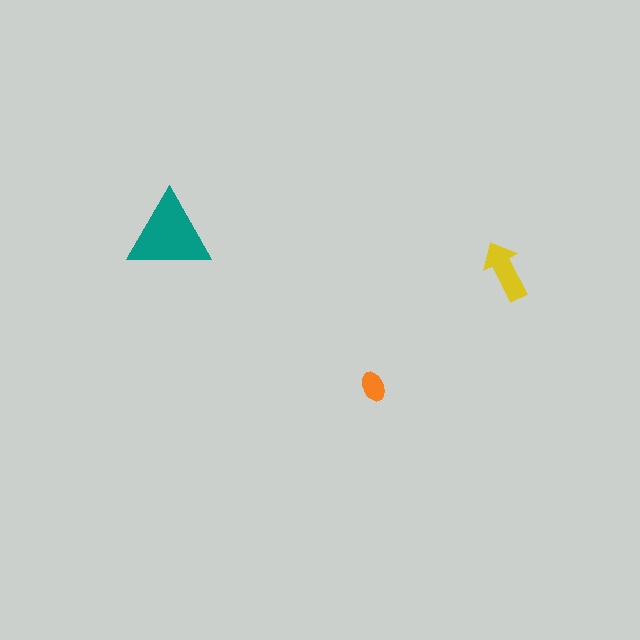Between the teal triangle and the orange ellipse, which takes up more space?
The teal triangle.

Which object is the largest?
The teal triangle.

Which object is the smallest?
The orange ellipse.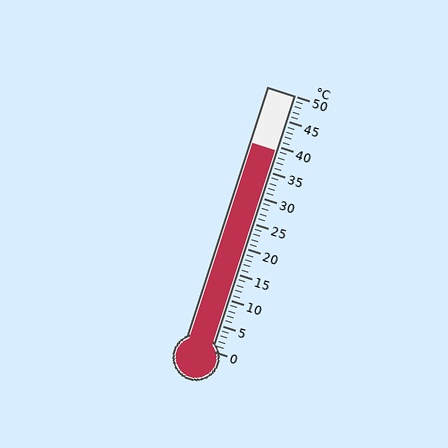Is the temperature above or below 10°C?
The temperature is above 10°C.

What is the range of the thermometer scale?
The thermometer scale ranges from 0°C to 50°C.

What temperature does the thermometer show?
The thermometer shows approximately 39°C.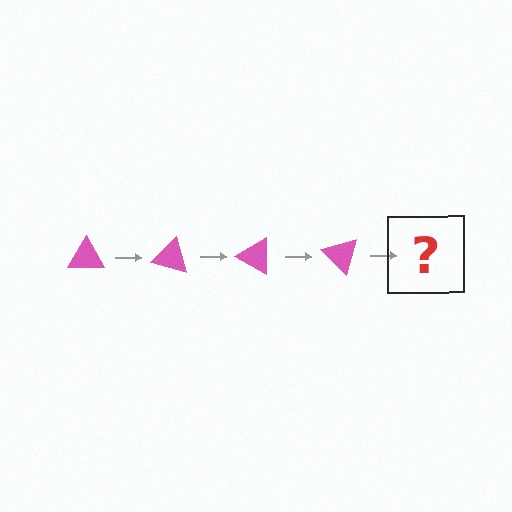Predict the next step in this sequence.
The next step is a pink triangle rotated 60 degrees.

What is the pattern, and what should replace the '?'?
The pattern is that the triangle rotates 15 degrees each step. The '?' should be a pink triangle rotated 60 degrees.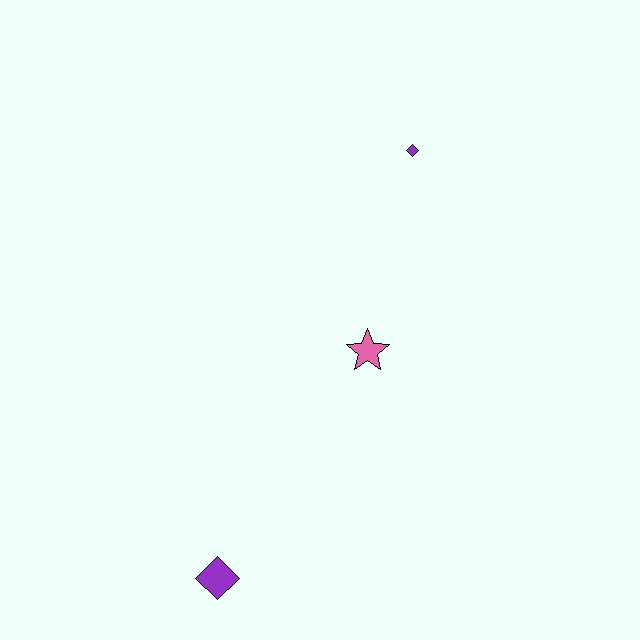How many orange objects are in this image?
There are no orange objects.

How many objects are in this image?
There are 3 objects.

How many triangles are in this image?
There are no triangles.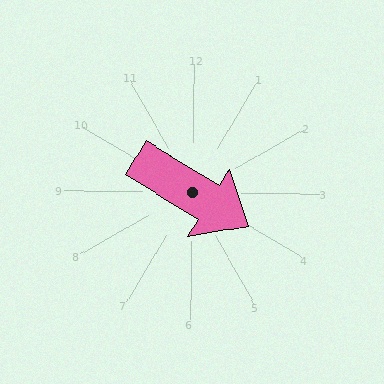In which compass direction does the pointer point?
Southeast.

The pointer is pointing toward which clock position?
Roughly 4 o'clock.